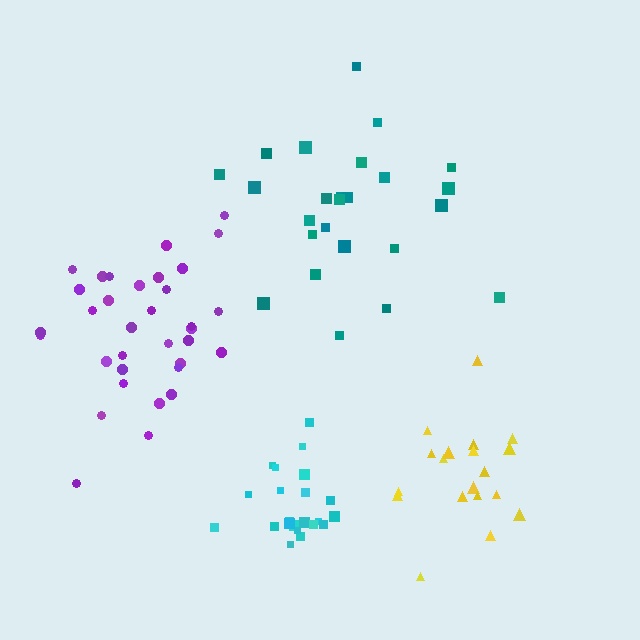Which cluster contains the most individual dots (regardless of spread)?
Purple (34).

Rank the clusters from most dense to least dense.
cyan, yellow, purple, teal.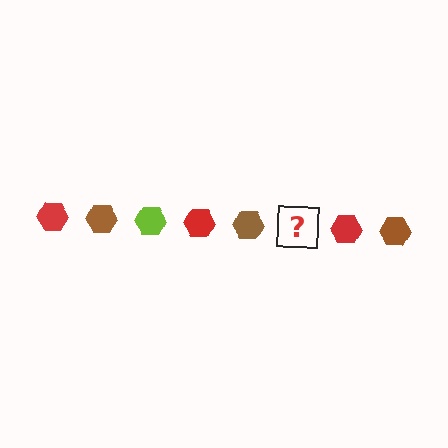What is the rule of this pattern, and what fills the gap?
The rule is that the pattern cycles through red, brown, lime hexagons. The gap should be filled with a lime hexagon.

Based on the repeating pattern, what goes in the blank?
The blank should be a lime hexagon.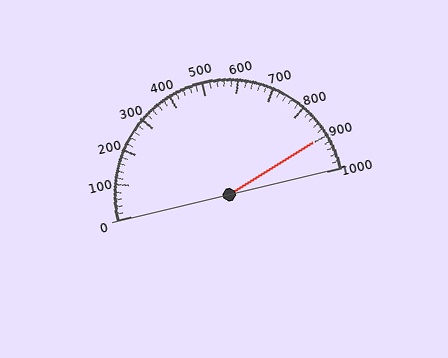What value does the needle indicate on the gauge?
The needle indicates approximately 900.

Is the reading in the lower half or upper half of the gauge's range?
The reading is in the upper half of the range (0 to 1000).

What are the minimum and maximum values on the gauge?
The gauge ranges from 0 to 1000.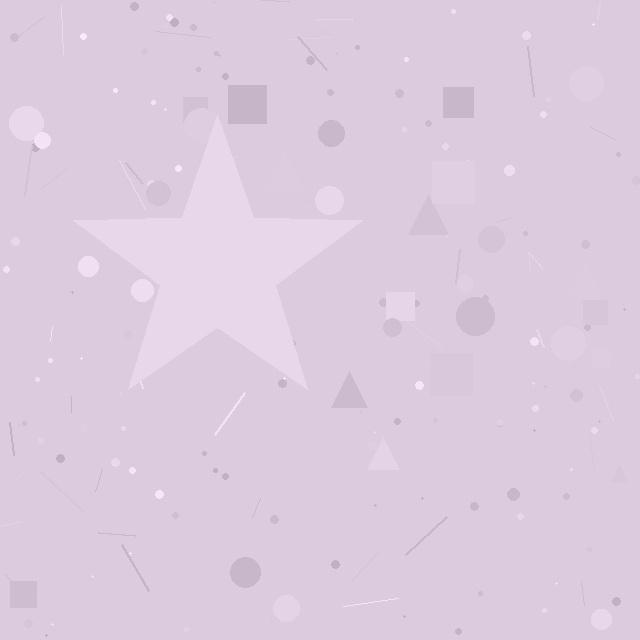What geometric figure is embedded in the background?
A star is embedded in the background.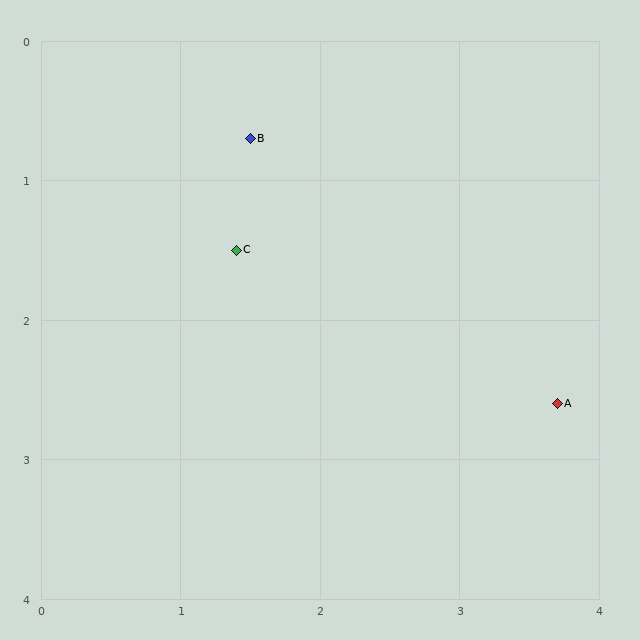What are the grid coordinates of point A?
Point A is at approximately (3.7, 2.6).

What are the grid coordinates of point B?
Point B is at approximately (1.5, 0.7).